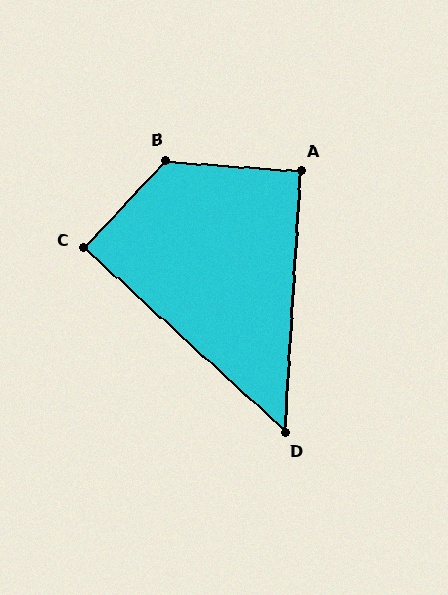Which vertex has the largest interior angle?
B, at approximately 129 degrees.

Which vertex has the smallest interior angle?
D, at approximately 51 degrees.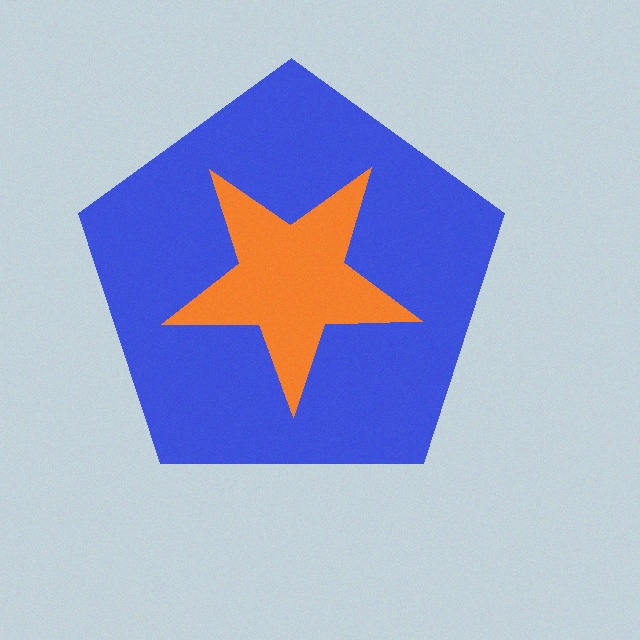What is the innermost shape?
The orange star.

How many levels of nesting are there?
2.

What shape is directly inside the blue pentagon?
The orange star.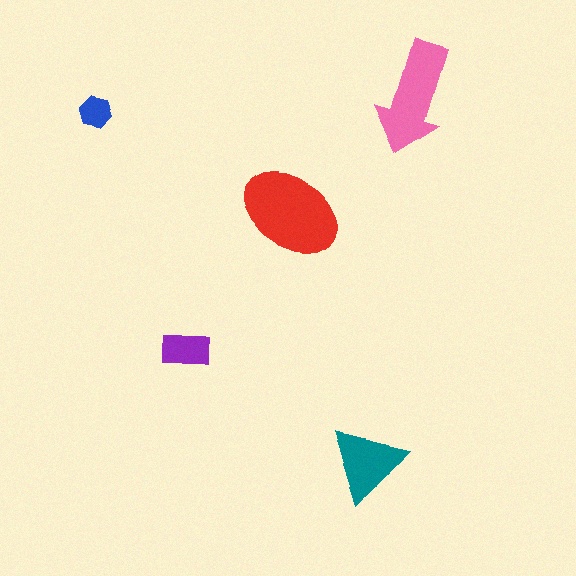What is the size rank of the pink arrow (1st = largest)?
2nd.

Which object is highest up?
The pink arrow is topmost.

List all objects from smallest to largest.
The blue hexagon, the purple rectangle, the teal triangle, the pink arrow, the red ellipse.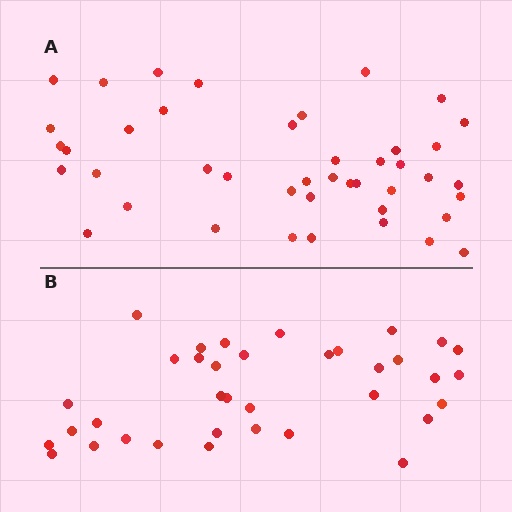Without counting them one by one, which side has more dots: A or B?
Region A (the top region) has more dots.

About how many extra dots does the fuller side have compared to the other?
Region A has roughly 8 or so more dots than region B.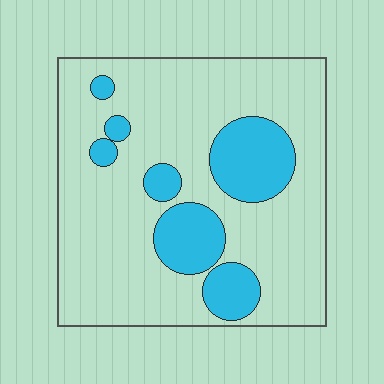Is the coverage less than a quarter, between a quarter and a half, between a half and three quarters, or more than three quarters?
Less than a quarter.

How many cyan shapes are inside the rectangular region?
7.